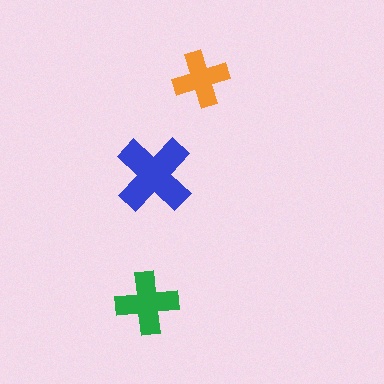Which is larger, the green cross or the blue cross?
The blue one.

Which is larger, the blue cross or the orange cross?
The blue one.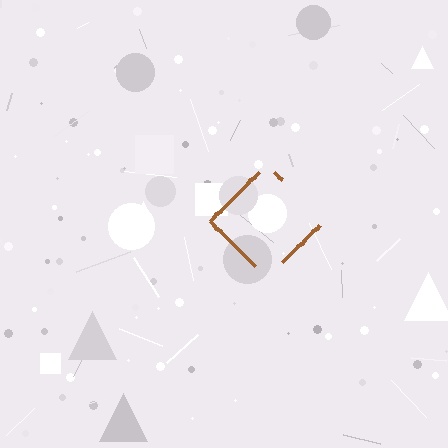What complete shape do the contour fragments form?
The contour fragments form a diamond.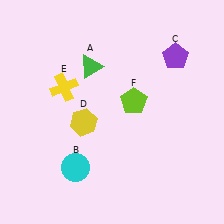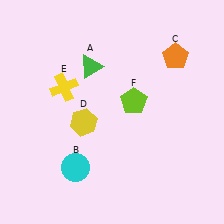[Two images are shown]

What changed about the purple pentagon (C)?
In Image 1, C is purple. In Image 2, it changed to orange.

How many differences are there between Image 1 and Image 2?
There is 1 difference between the two images.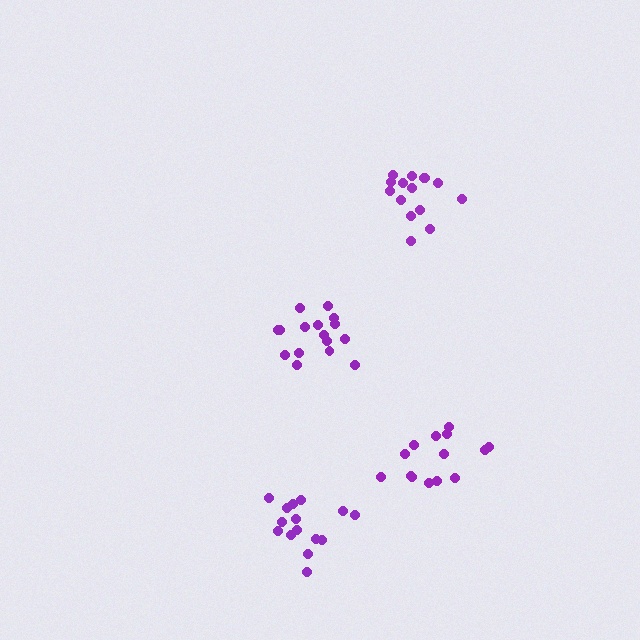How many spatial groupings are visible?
There are 4 spatial groupings.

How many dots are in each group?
Group 1: 15 dots, Group 2: 14 dots, Group 3: 16 dots, Group 4: 15 dots (60 total).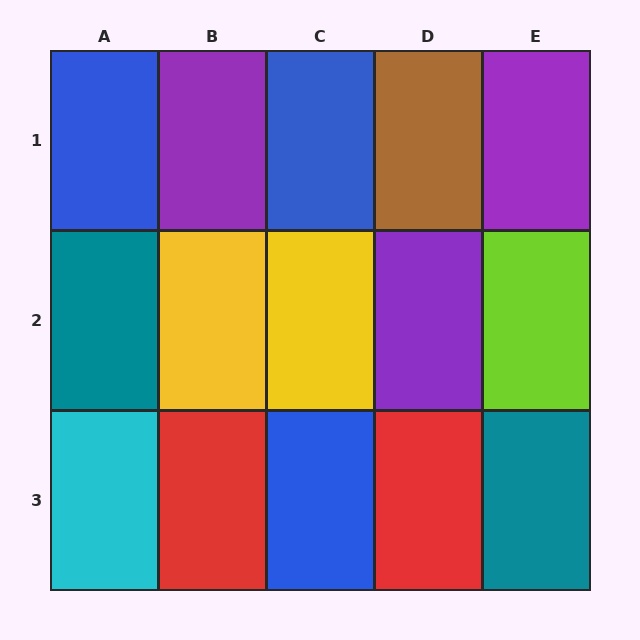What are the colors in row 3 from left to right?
Cyan, red, blue, red, teal.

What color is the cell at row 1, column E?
Purple.